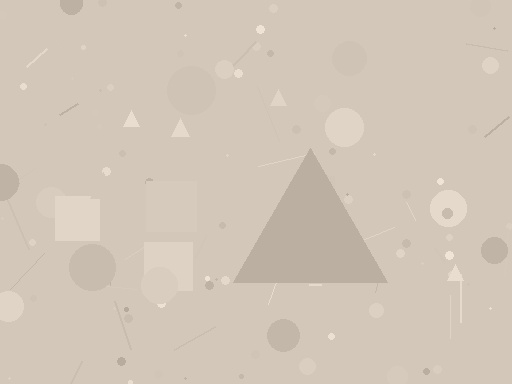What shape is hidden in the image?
A triangle is hidden in the image.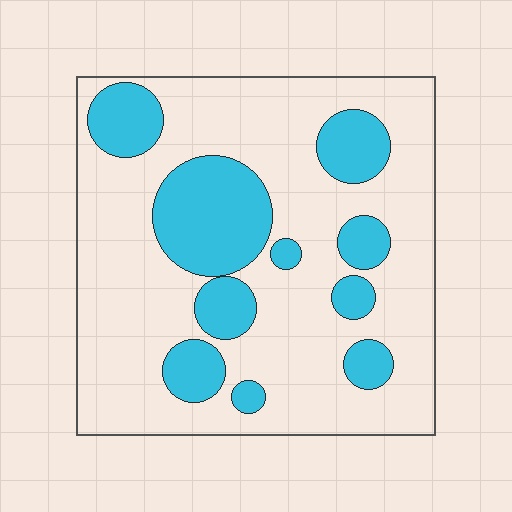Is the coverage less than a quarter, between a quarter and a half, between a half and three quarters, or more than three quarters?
Between a quarter and a half.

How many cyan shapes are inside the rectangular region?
10.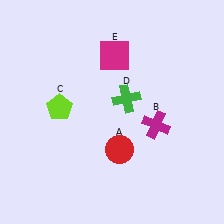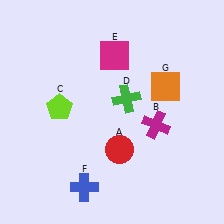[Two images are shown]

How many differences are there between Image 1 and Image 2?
There are 2 differences between the two images.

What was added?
A blue cross (F), an orange square (G) were added in Image 2.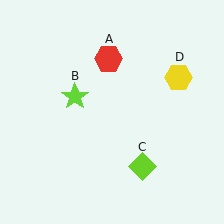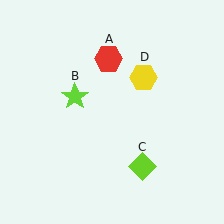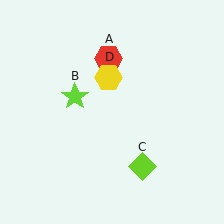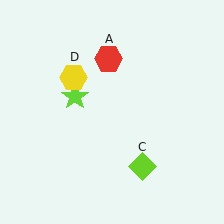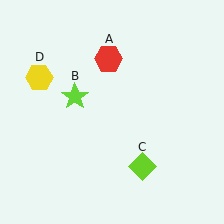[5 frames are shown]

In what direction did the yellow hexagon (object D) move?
The yellow hexagon (object D) moved left.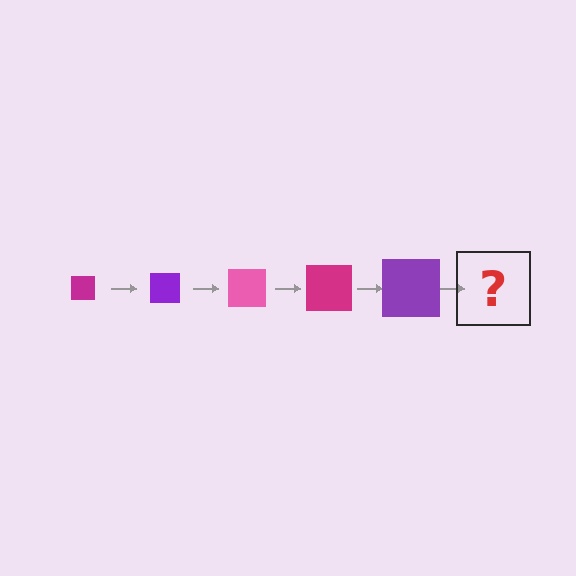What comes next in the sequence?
The next element should be a pink square, larger than the previous one.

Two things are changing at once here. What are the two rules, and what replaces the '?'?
The two rules are that the square grows larger each step and the color cycles through magenta, purple, and pink. The '?' should be a pink square, larger than the previous one.